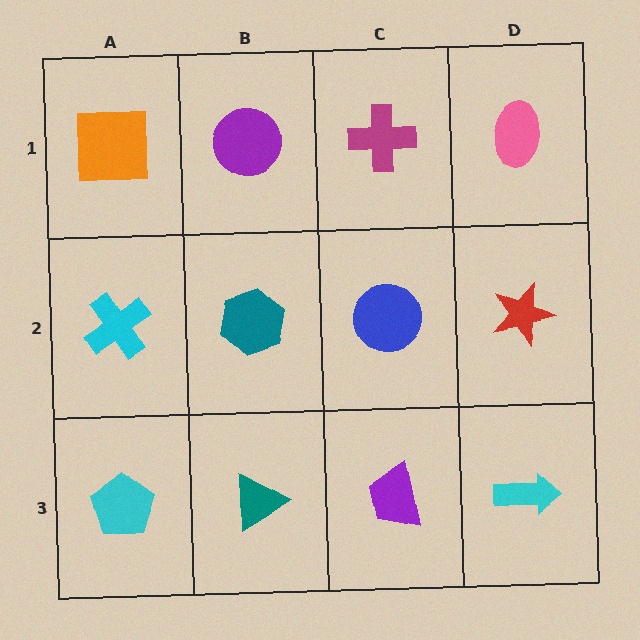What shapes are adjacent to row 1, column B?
A teal hexagon (row 2, column B), an orange square (row 1, column A), a magenta cross (row 1, column C).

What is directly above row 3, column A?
A cyan cross.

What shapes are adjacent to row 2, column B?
A purple circle (row 1, column B), a teal triangle (row 3, column B), a cyan cross (row 2, column A), a blue circle (row 2, column C).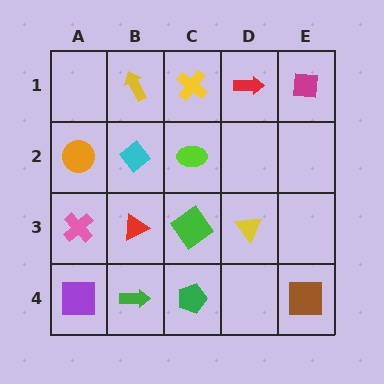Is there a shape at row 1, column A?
No, that cell is empty.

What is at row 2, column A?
An orange circle.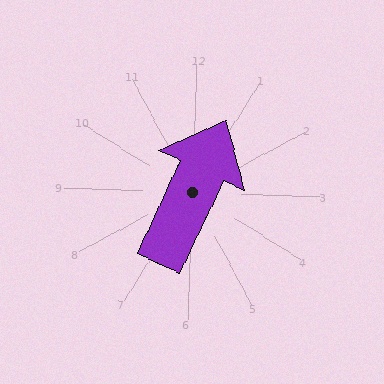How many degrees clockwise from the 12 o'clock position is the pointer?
Approximately 23 degrees.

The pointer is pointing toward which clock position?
Roughly 1 o'clock.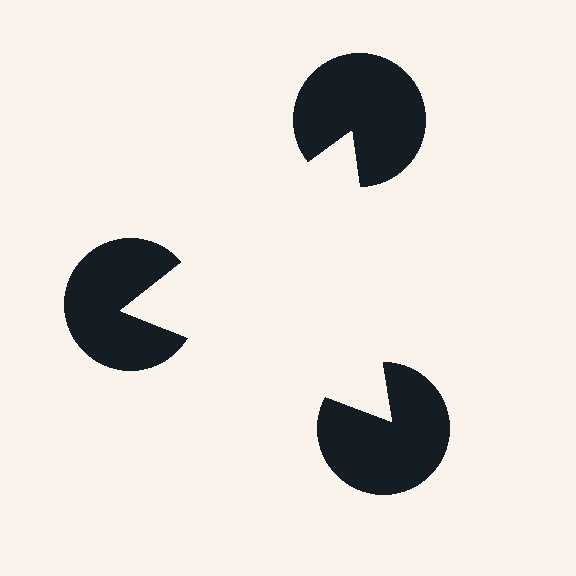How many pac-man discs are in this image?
There are 3 — one at each vertex of the illusory triangle.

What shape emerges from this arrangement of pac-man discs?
An illusory triangle — its edges are inferred from the aligned wedge cuts in the pac-man discs, not physically drawn.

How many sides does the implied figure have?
3 sides.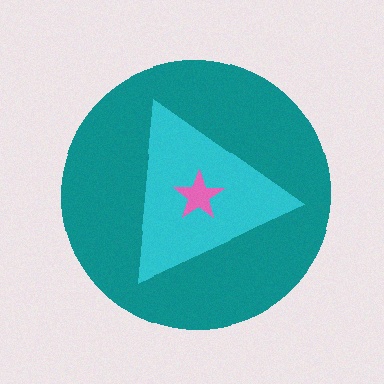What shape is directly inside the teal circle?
The cyan triangle.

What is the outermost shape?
The teal circle.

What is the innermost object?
The pink star.